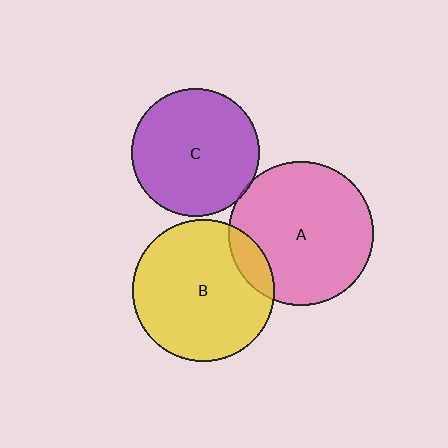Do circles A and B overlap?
Yes.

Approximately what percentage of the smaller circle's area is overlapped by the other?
Approximately 10%.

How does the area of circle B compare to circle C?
Approximately 1.2 times.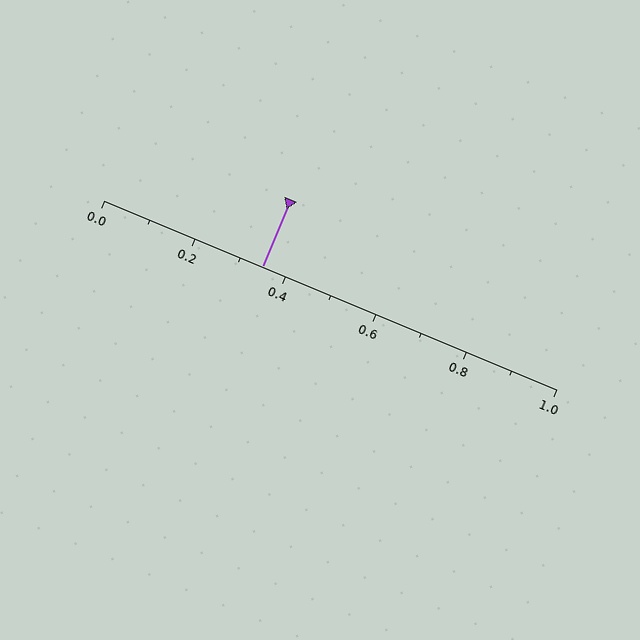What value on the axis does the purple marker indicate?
The marker indicates approximately 0.35.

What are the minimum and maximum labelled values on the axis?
The axis runs from 0.0 to 1.0.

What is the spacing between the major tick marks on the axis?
The major ticks are spaced 0.2 apart.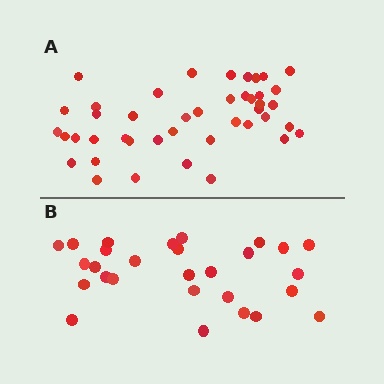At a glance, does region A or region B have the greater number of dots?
Region A (the top region) has more dots.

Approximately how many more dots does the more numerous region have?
Region A has approximately 15 more dots than region B.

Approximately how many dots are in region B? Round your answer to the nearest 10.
About 30 dots. (The exact count is 28, which rounds to 30.)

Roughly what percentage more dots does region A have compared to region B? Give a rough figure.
About 55% more.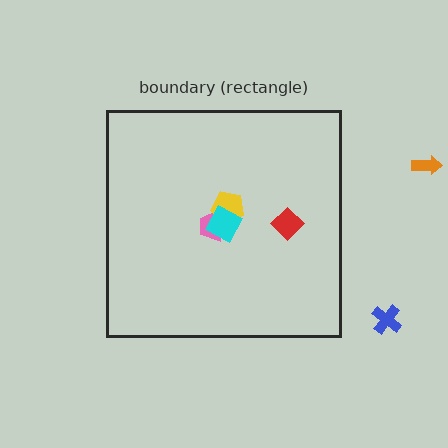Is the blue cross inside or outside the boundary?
Outside.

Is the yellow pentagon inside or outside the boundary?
Inside.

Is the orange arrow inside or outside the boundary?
Outside.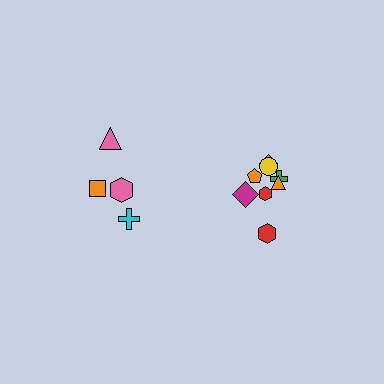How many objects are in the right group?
There are 8 objects.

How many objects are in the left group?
There are 4 objects.